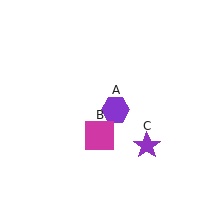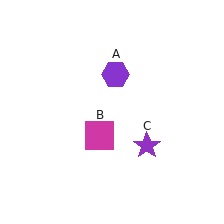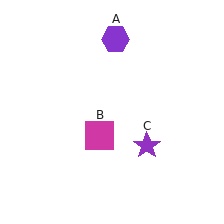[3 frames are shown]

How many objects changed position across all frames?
1 object changed position: purple hexagon (object A).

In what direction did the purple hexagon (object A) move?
The purple hexagon (object A) moved up.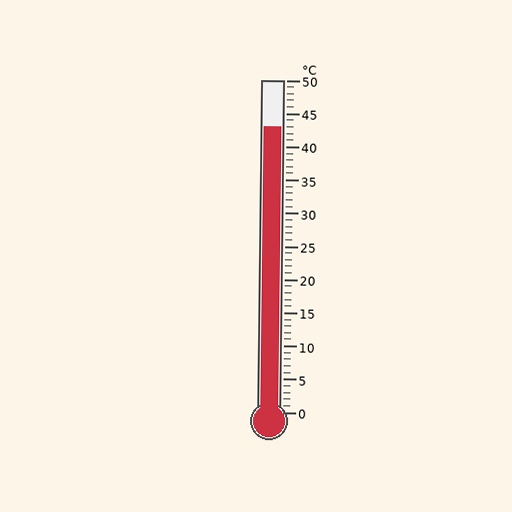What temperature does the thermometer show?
The thermometer shows approximately 43°C.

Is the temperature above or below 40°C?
The temperature is above 40°C.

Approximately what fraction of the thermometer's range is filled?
The thermometer is filled to approximately 85% of its range.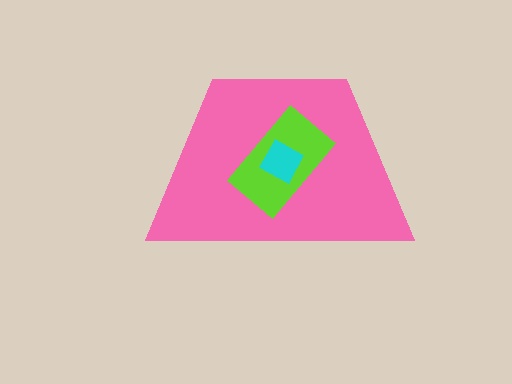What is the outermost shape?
The pink trapezoid.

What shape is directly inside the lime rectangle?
The cyan diamond.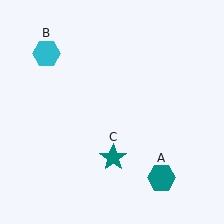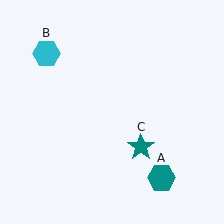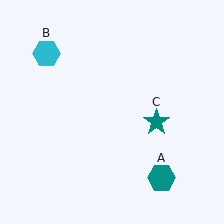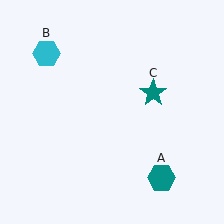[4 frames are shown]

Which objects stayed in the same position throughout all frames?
Teal hexagon (object A) and cyan hexagon (object B) remained stationary.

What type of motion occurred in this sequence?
The teal star (object C) rotated counterclockwise around the center of the scene.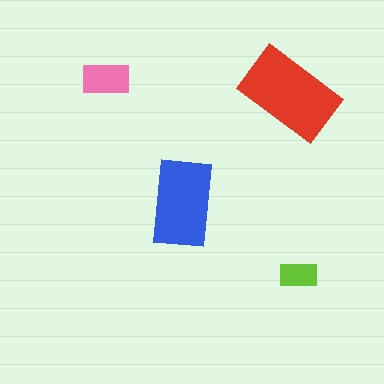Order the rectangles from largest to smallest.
the red one, the blue one, the pink one, the lime one.